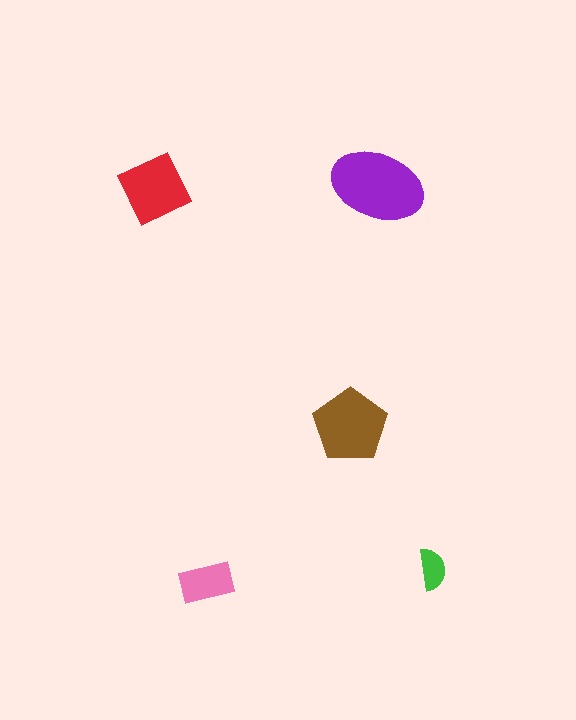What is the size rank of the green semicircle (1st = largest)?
5th.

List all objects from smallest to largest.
The green semicircle, the pink rectangle, the red square, the brown pentagon, the purple ellipse.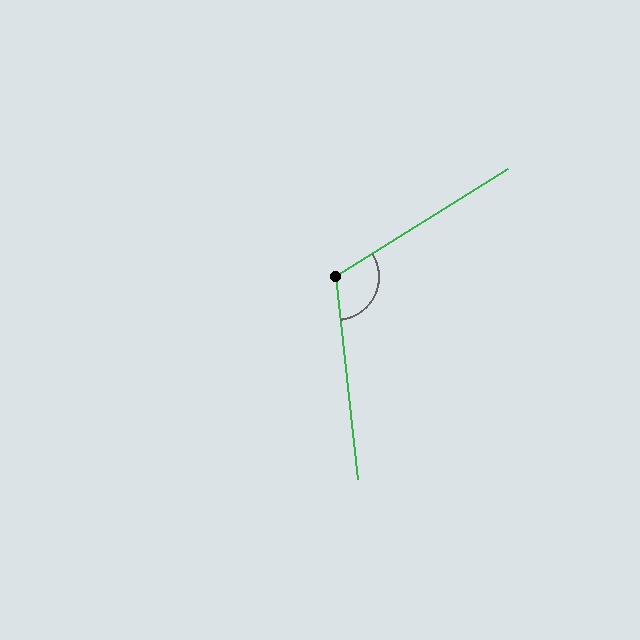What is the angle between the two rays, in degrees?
Approximately 116 degrees.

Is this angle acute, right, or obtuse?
It is obtuse.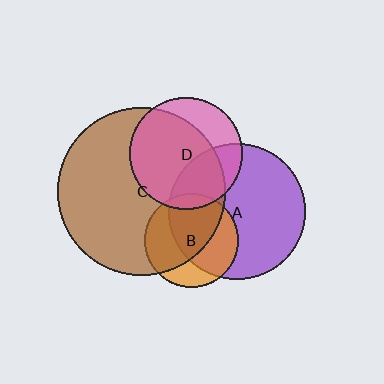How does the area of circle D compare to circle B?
Approximately 1.4 times.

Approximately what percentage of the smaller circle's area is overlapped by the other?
Approximately 30%.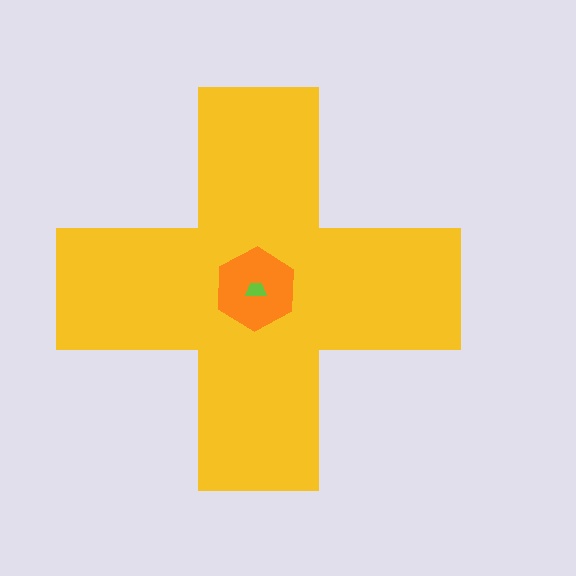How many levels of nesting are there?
3.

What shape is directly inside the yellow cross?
The orange hexagon.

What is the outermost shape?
The yellow cross.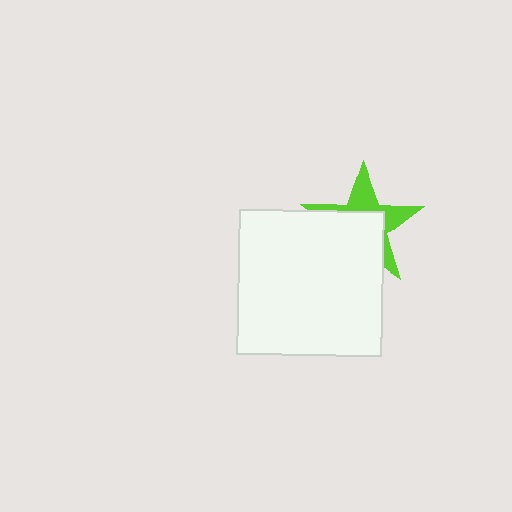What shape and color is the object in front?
The object in front is a white square.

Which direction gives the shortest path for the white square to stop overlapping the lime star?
Moving down gives the shortest separation.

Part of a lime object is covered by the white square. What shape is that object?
It is a star.